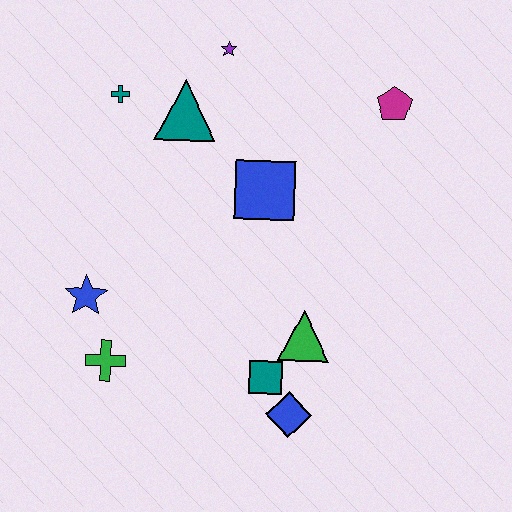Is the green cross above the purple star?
No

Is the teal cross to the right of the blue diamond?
No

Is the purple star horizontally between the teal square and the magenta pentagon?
No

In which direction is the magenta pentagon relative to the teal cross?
The magenta pentagon is to the right of the teal cross.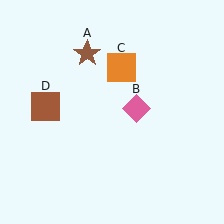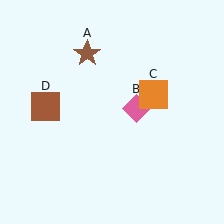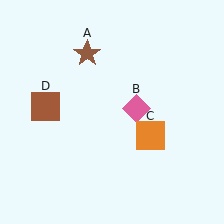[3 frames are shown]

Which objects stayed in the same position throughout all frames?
Brown star (object A) and pink diamond (object B) and brown square (object D) remained stationary.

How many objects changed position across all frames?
1 object changed position: orange square (object C).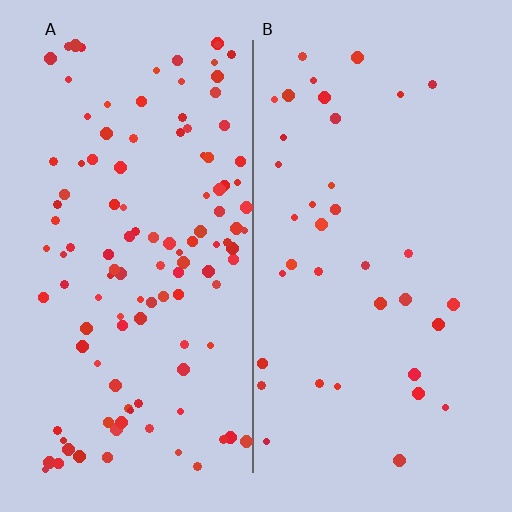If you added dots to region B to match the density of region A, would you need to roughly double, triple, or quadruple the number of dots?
Approximately triple.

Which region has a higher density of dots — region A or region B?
A (the left).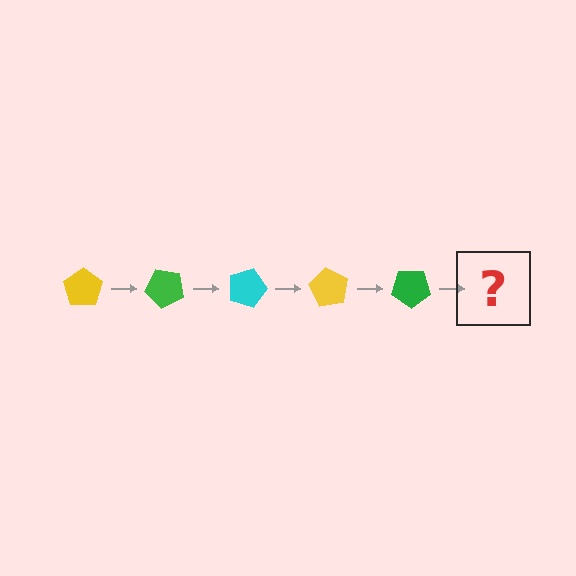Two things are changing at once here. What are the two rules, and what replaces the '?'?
The two rules are that it rotates 45 degrees each step and the color cycles through yellow, green, and cyan. The '?' should be a cyan pentagon, rotated 225 degrees from the start.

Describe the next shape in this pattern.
It should be a cyan pentagon, rotated 225 degrees from the start.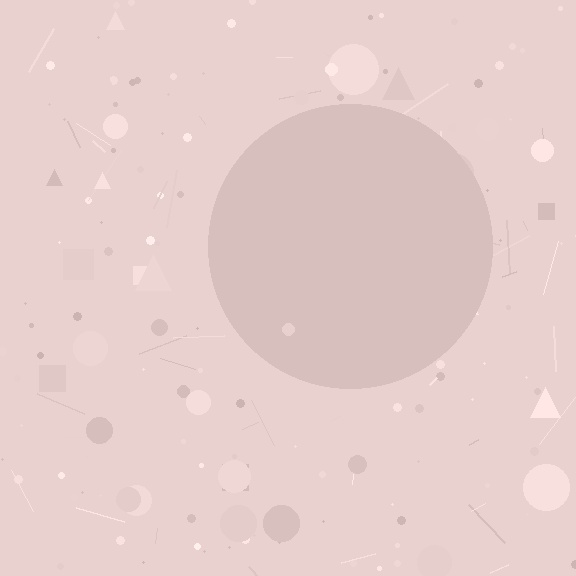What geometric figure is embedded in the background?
A circle is embedded in the background.